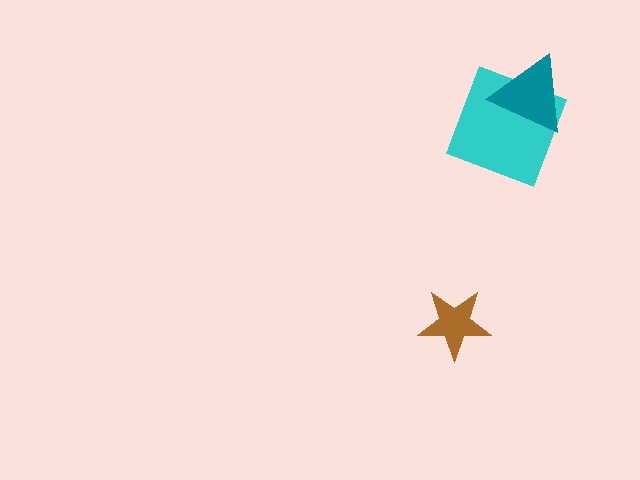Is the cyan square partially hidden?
Yes, it is partially covered by another shape.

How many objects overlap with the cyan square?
1 object overlaps with the cyan square.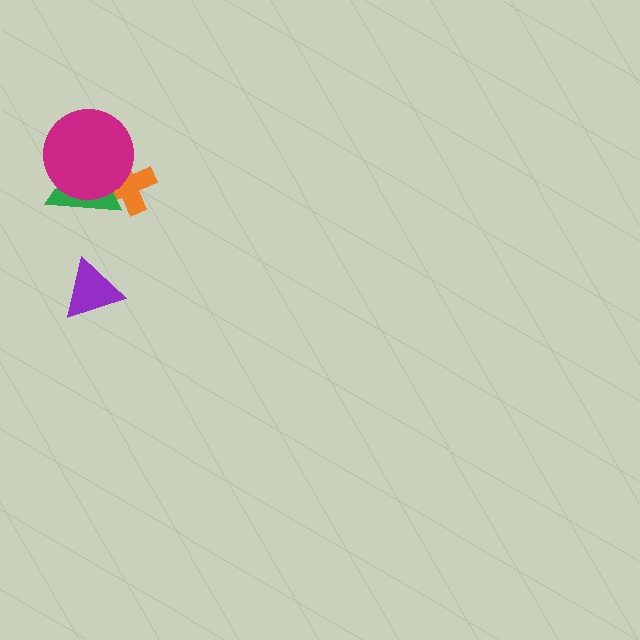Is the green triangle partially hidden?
Yes, it is partially covered by another shape.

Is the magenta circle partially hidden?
No, no other shape covers it.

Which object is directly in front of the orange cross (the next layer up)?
The green triangle is directly in front of the orange cross.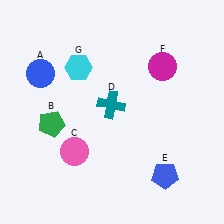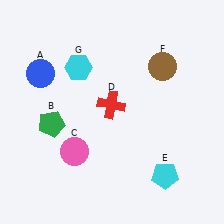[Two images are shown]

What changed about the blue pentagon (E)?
In Image 1, E is blue. In Image 2, it changed to cyan.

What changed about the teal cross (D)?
In Image 1, D is teal. In Image 2, it changed to red.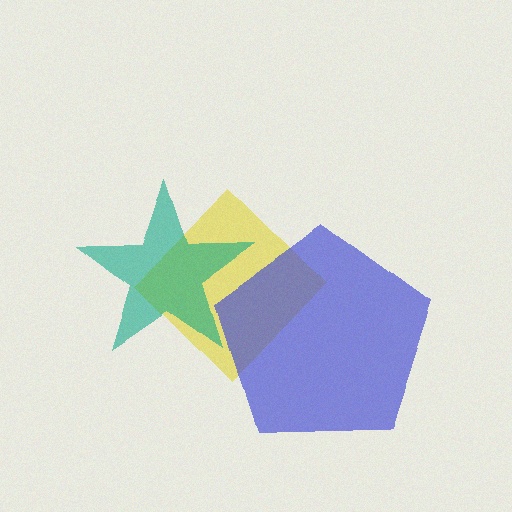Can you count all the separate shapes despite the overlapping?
Yes, there are 3 separate shapes.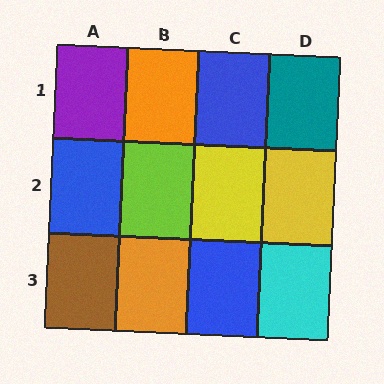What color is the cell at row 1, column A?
Purple.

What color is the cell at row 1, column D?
Teal.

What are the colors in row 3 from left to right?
Brown, orange, blue, cyan.